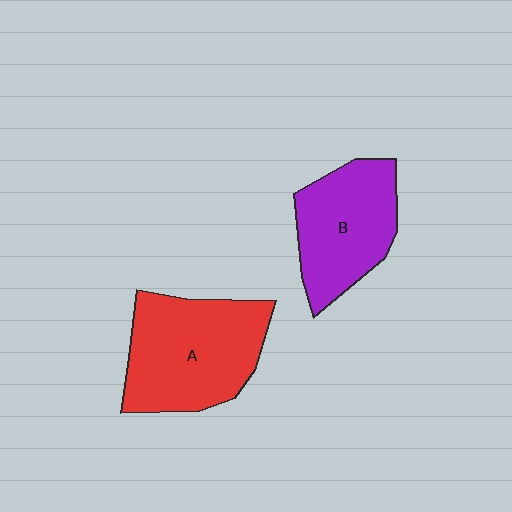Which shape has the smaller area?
Shape B (purple).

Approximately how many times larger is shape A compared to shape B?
Approximately 1.3 times.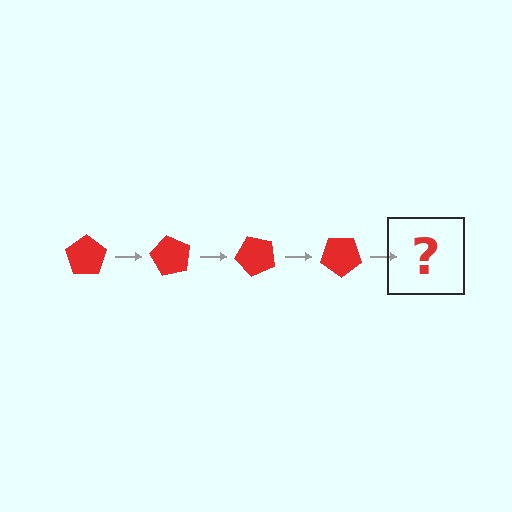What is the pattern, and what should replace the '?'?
The pattern is that the pentagon rotates 60 degrees each step. The '?' should be a red pentagon rotated 240 degrees.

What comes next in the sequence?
The next element should be a red pentagon rotated 240 degrees.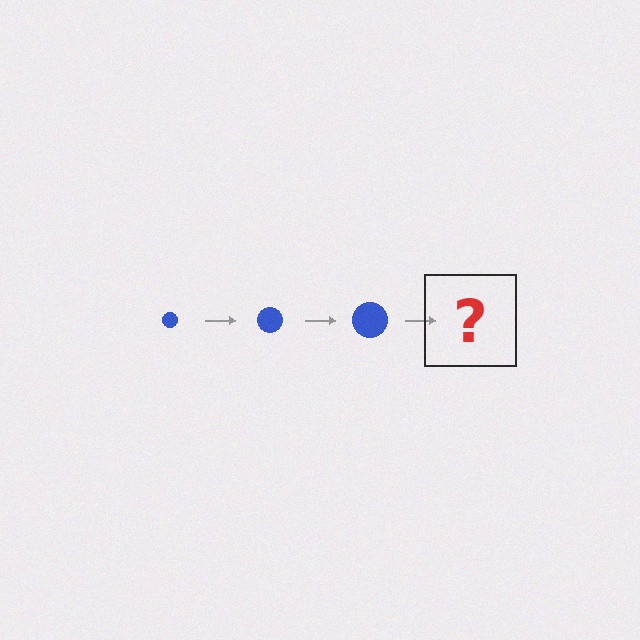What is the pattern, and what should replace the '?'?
The pattern is that the circle gets progressively larger each step. The '?' should be a blue circle, larger than the previous one.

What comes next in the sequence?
The next element should be a blue circle, larger than the previous one.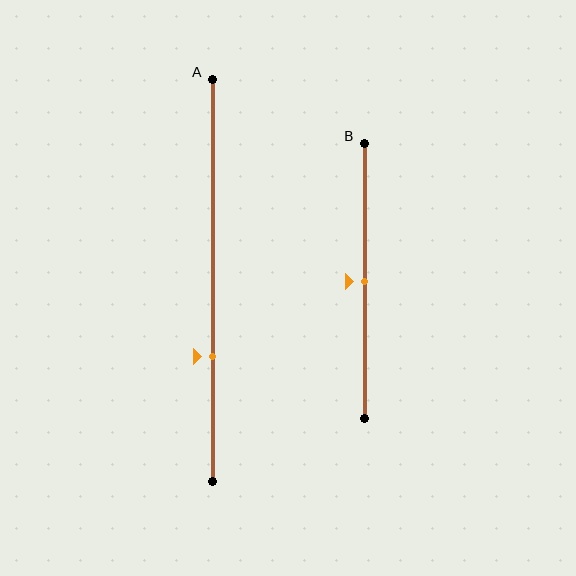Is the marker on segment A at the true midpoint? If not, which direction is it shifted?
No, the marker on segment A is shifted downward by about 19% of the segment length.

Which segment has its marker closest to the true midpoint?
Segment B has its marker closest to the true midpoint.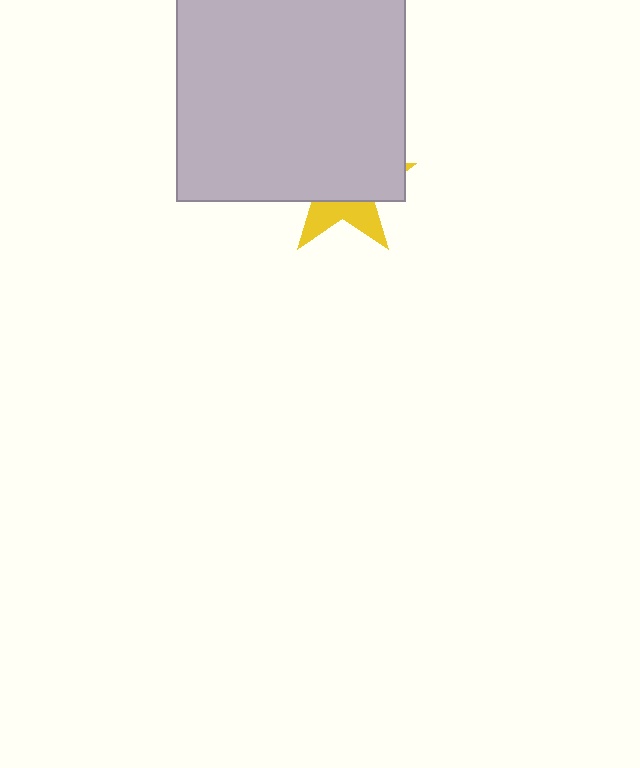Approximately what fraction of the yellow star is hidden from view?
Roughly 67% of the yellow star is hidden behind the light gray square.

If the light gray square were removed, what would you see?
You would see the complete yellow star.